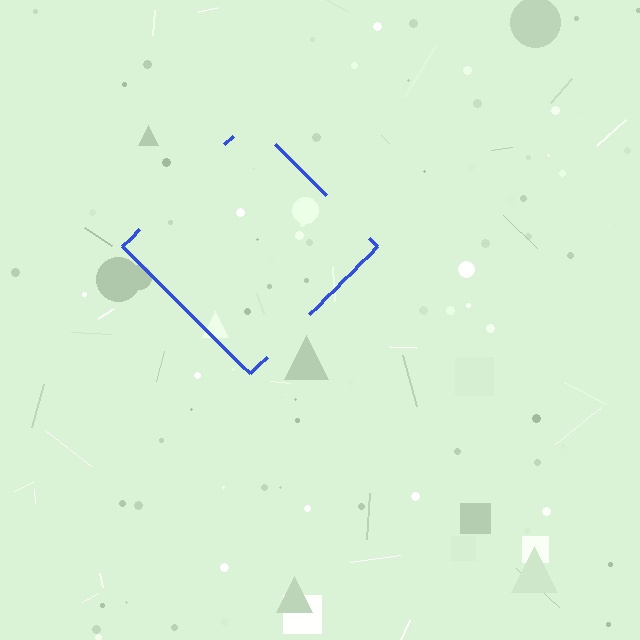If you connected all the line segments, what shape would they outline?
They would outline a diamond.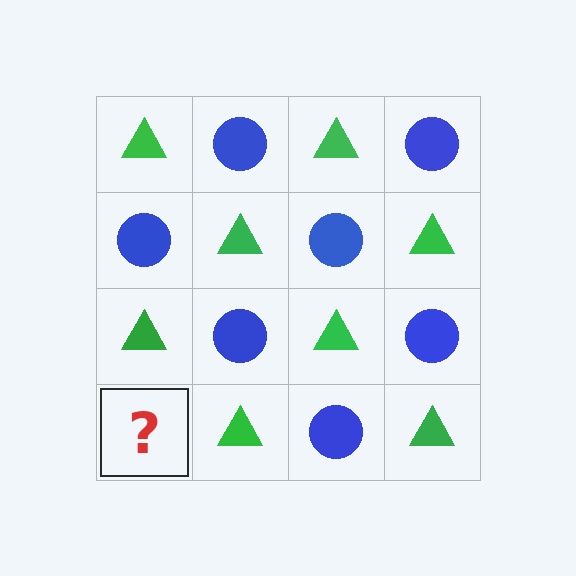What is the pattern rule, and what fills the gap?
The rule is that it alternates green triangle and blue circle in a checkerboard pattern. The gap should be filled with a blue circle.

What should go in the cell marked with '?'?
The missing cell should contain a blue circle.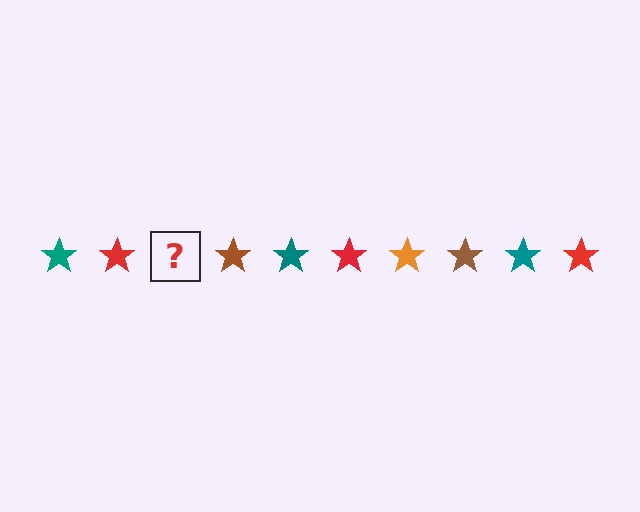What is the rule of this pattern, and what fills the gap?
The rule is that the pattern cycles through teal, red, orange, brown stars. The gap should be filled with an orange star.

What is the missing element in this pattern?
The missing element is an orange star.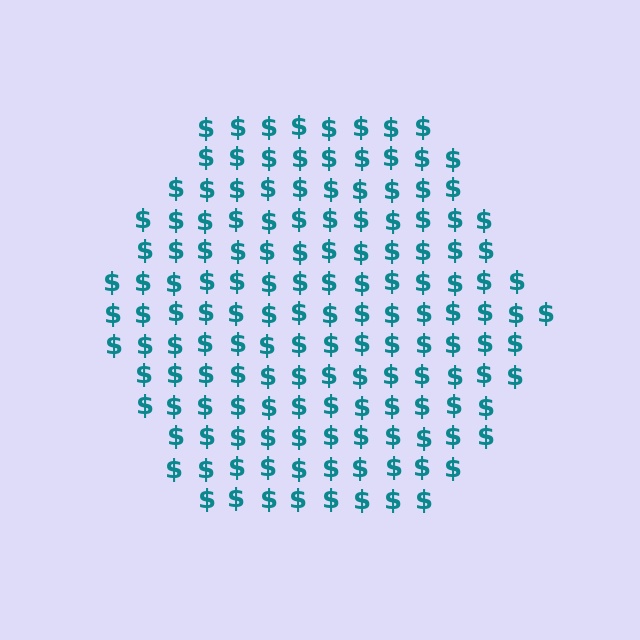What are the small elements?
The small elements are dollar signs.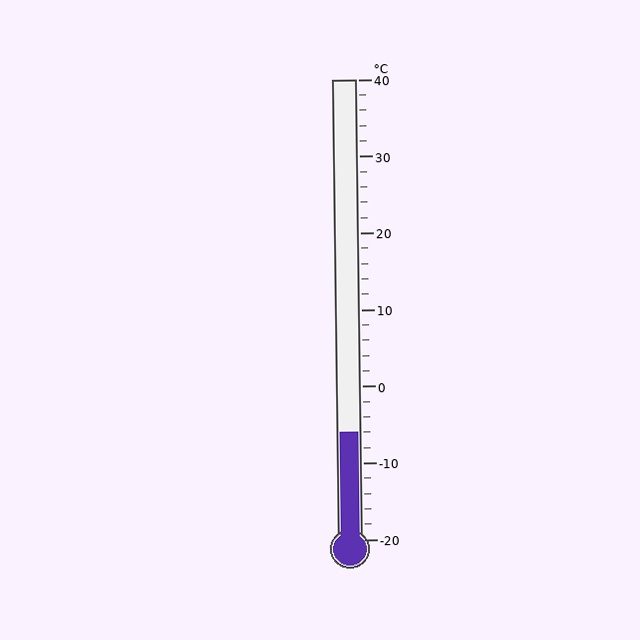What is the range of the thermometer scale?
The thermometer scale ranges from -20°C to 40°C.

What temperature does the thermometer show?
The thermometer shows approximately -6°C.